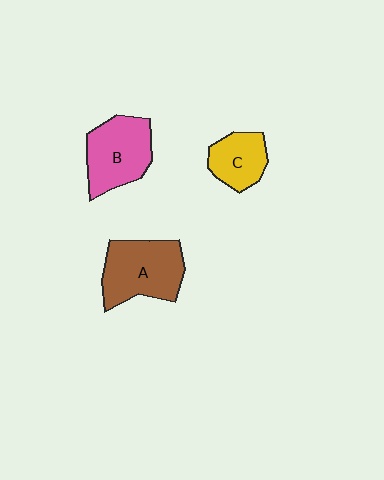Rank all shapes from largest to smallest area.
From largest to smallest: A (brown), B (pink), C (yellow).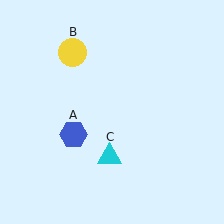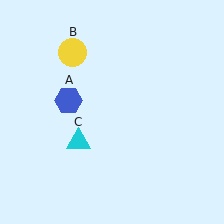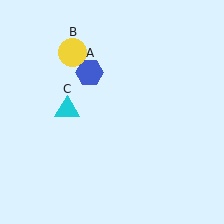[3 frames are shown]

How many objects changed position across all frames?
2 objects changed position: blue hexagon (object A), cyan triangle (object C).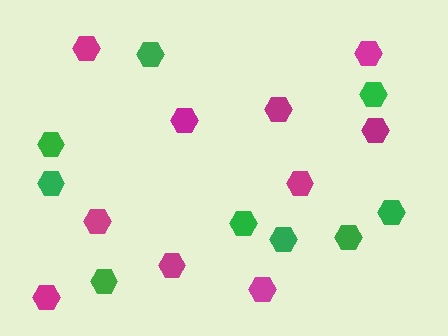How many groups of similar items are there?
There are 2 groups: one group of green hexagons (9) and one group of magenta hexagons (10).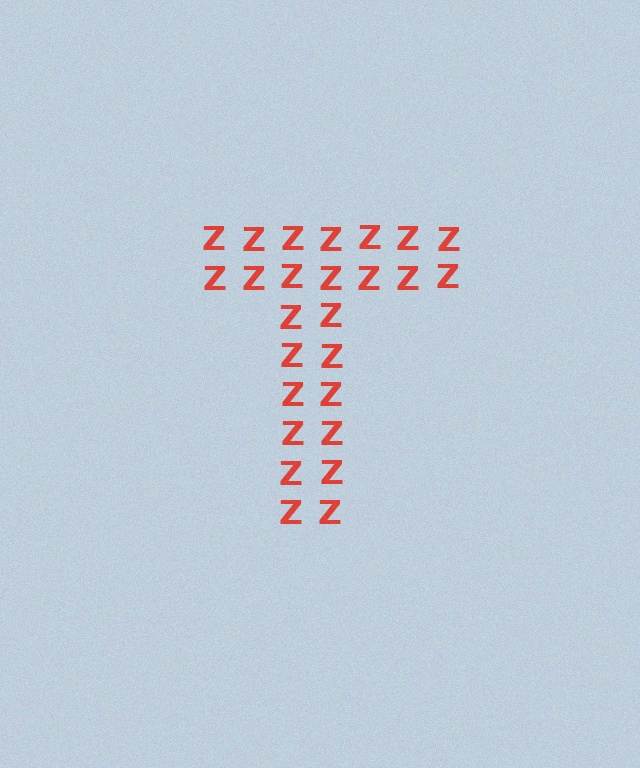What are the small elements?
The small elements are letter Z's.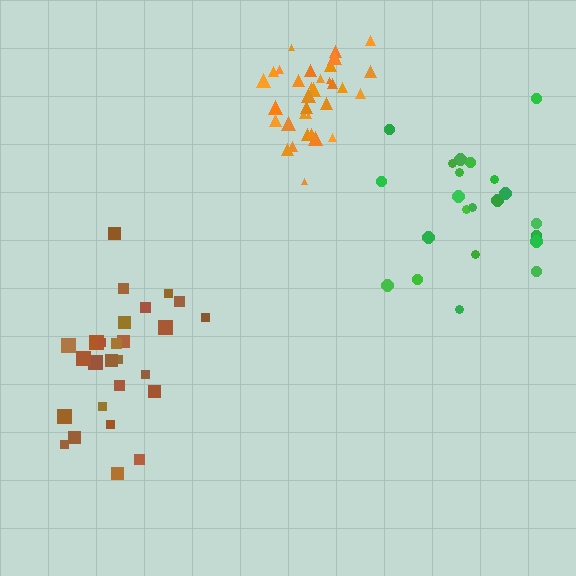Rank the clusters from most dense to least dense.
orange, brown, green.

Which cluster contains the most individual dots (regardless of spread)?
Orange (34).